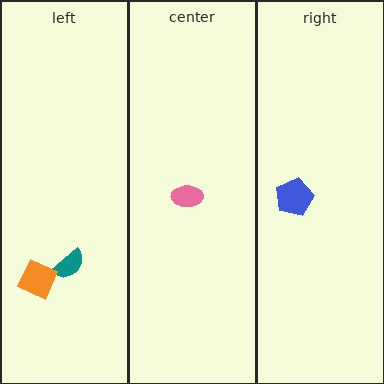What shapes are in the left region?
The teal semicircle, the orange square.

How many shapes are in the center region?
1.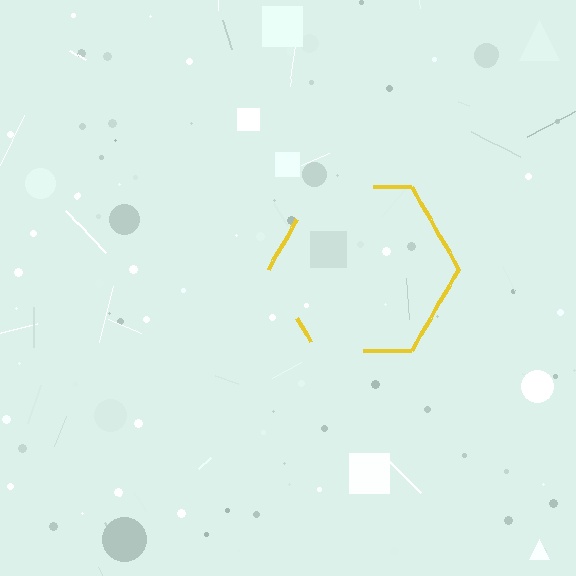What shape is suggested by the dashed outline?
The dashed outline suggests a hexagon.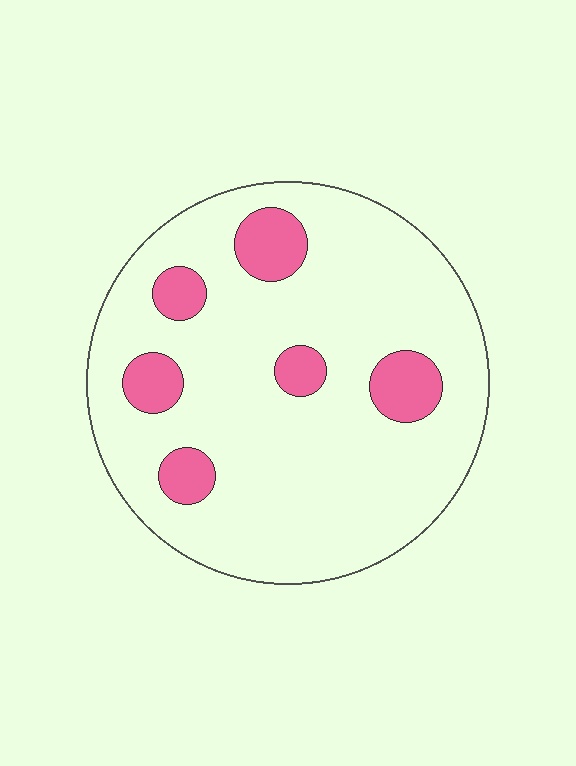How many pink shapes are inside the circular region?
6.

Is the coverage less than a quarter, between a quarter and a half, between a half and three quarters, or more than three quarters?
Less than a quarter.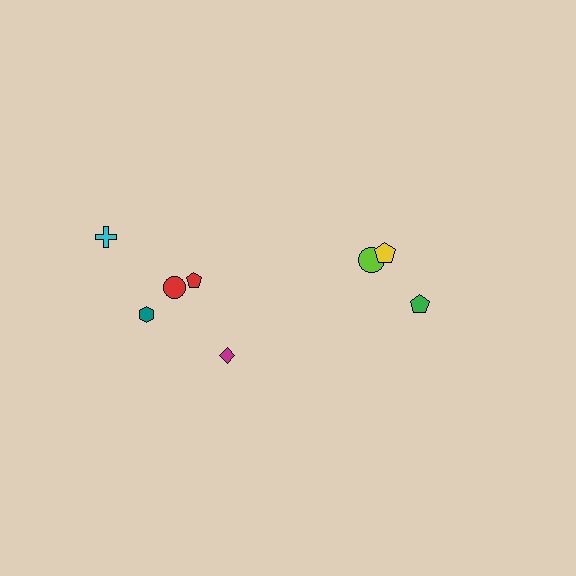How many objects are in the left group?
There are 5 objects.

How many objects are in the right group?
There are 3 objects.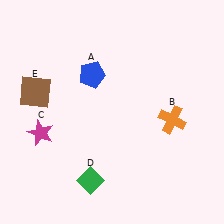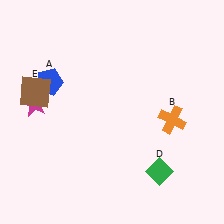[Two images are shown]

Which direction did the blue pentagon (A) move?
The blue pentagon (A) moved left.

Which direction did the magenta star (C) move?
The magenta star (C) moved up.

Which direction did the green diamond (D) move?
The green diamond (D) moved right.